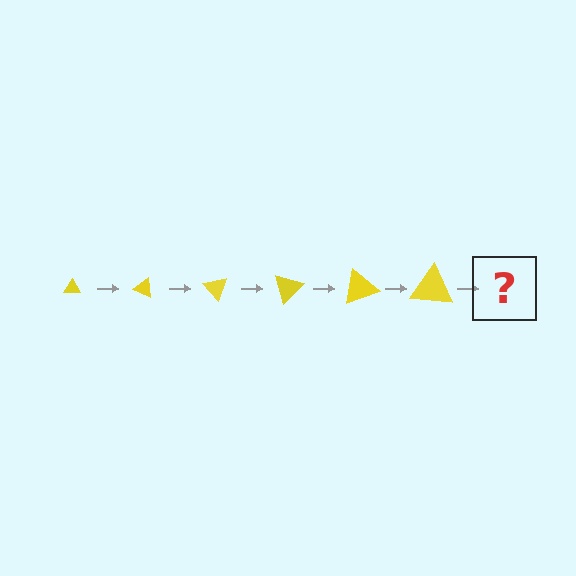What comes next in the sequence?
The next element should be a triangle, larger than the previous one and rotated 150 degrees from the start.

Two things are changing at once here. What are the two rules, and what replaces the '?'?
The two rules are that the triangle grows larger each step and it rotates 25 degrees each step. The '?' should be a triangle, larger than the previous one and rotated 150 degrees from the start.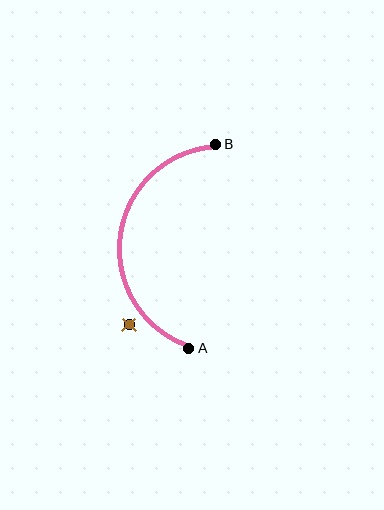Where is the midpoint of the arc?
The arc midpoint is the point on the curve farthest from the straight line joining A and B. It sits to the left of that line.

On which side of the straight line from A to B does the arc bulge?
The arc bulges to the left of the straight line connecting A and B.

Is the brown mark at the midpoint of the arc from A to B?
No — the brown mark does not lie on the arc at all. It sits slightly outside the curve.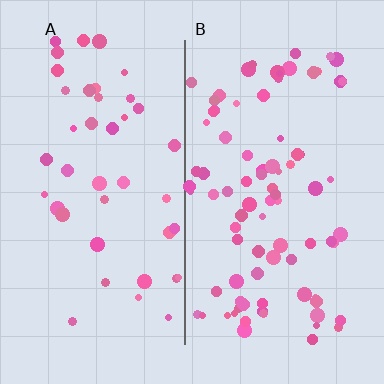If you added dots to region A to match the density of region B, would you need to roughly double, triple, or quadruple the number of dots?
Approximately double.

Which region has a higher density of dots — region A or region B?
B (the right).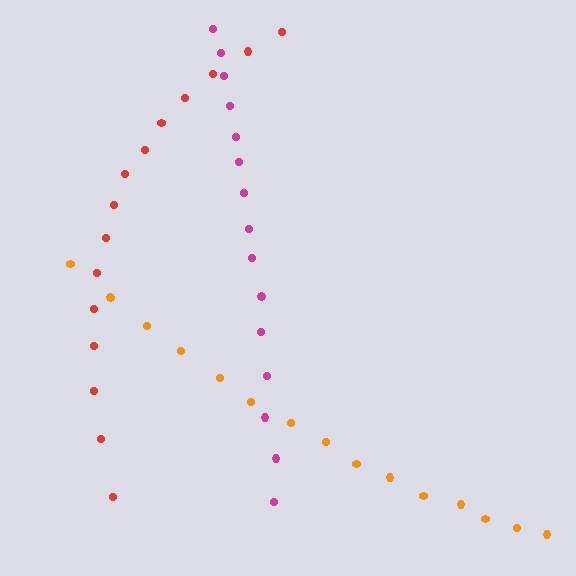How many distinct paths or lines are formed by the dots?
There are 3 distinct paths.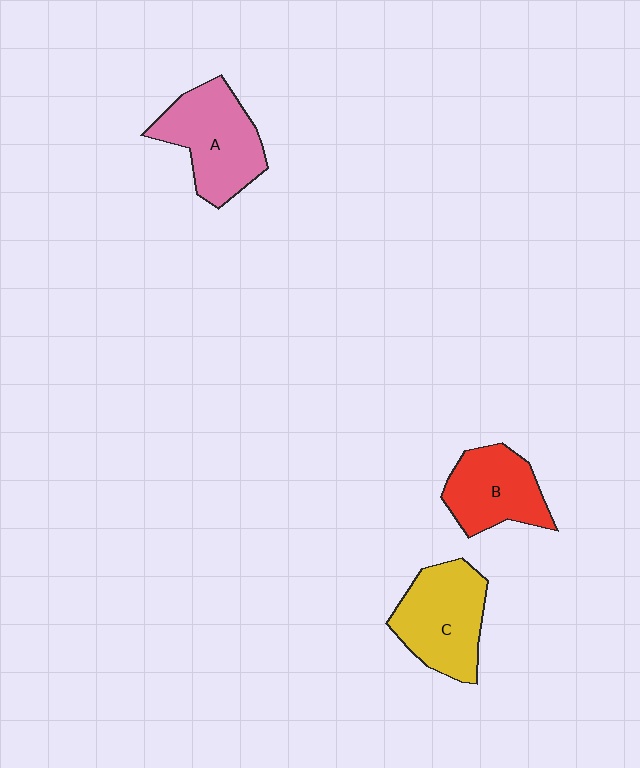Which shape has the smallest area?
Shape B (red).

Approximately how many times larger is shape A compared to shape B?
Approximately 1.2 times.